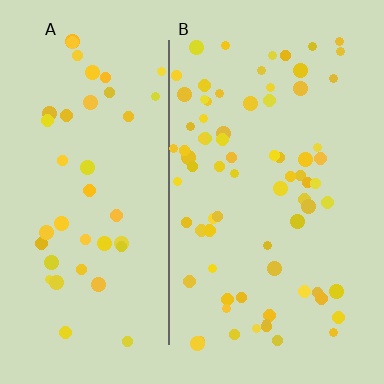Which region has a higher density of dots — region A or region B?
B (the right).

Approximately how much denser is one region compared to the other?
Approximately 1.7× — region B over region A.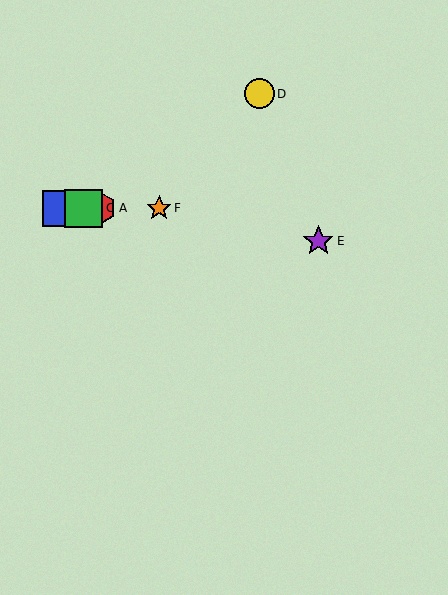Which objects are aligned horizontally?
Objects A, B, C, F are aligned horizontally.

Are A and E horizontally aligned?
No, A is at y≈208 and E is at y≈241.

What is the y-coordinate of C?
Object C is at y≈208.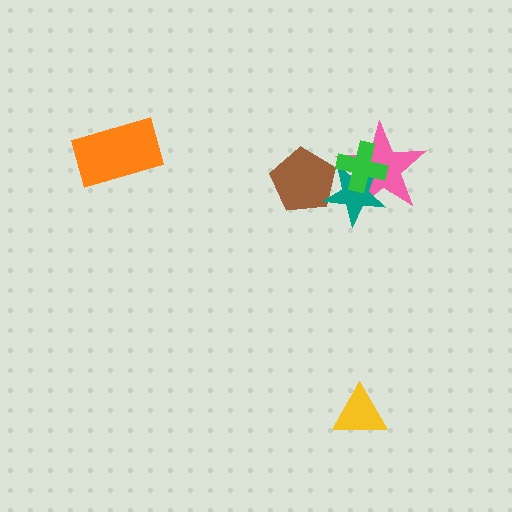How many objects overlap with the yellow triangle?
0 objects overlap with the yellow triangle.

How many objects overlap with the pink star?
2 objects overlap with the pink star.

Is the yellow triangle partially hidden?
No, no other shape covers it.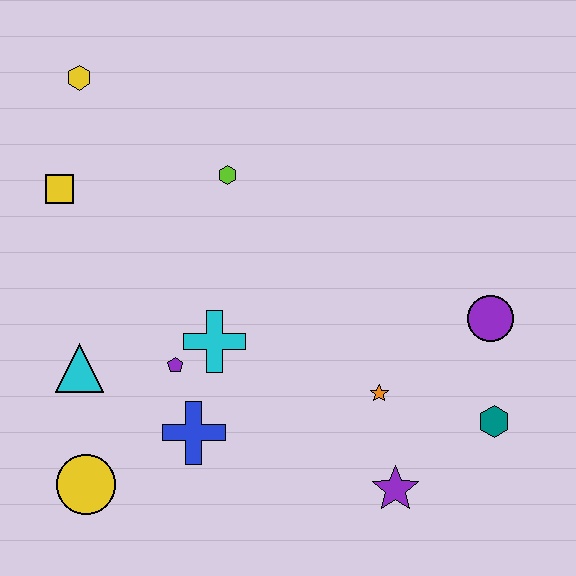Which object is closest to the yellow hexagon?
The yellow square is closest to the yellow hexagon.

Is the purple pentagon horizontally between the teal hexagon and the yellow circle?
Yes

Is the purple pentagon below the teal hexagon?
No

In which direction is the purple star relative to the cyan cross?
The purple star is to the right of the cyan cross.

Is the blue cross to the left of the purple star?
Yes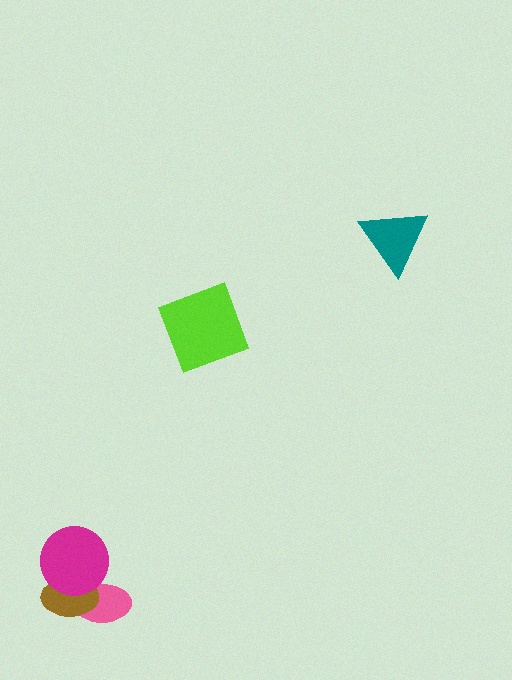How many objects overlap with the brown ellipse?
2 objects overlap with the brown ellipse.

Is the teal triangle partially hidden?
No, no other shape covers it.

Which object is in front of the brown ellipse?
The magenta circle is in front of the brown ellipse.